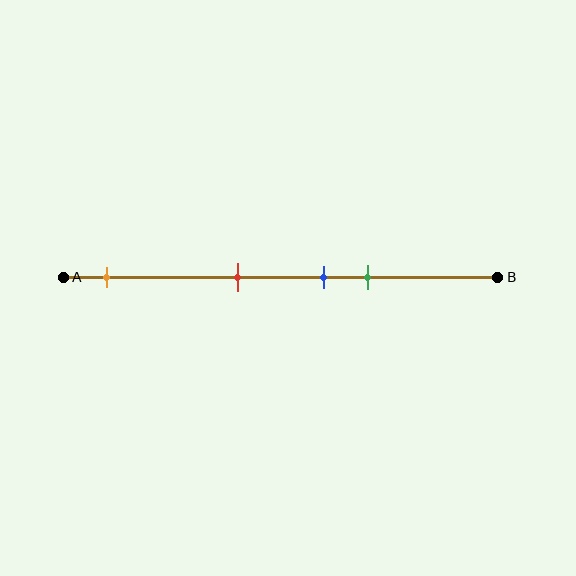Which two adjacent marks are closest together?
The blue and green marks are the closest adjacent pair.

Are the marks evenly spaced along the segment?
No, the marks are not evenly spaced.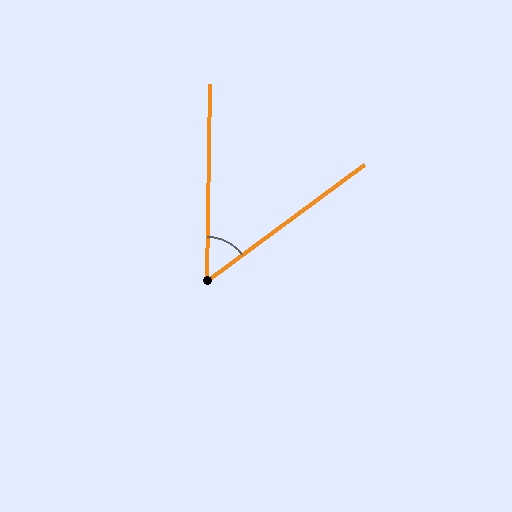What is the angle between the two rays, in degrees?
Approximately 52 degrees.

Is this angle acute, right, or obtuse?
It is acute.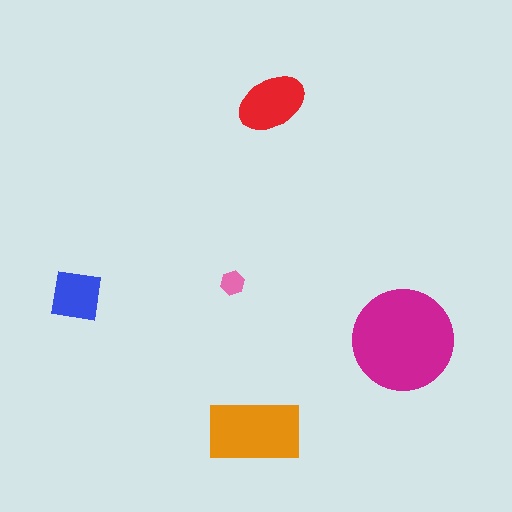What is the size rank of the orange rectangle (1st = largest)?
2nd.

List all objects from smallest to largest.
The pink hexagon, the blue square, the red ellipse, the orange rectangle, the magenta circle.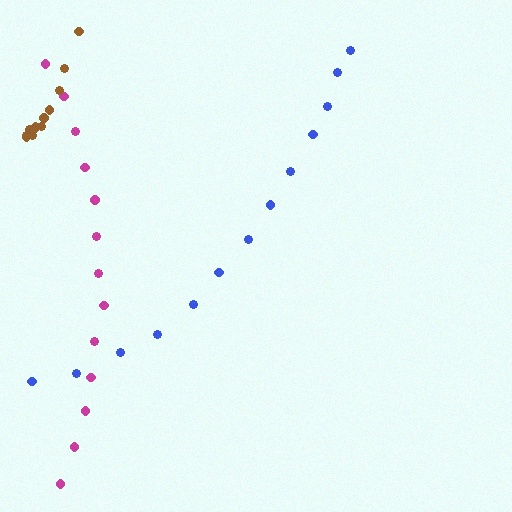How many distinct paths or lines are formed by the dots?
There are 3 distinct paths.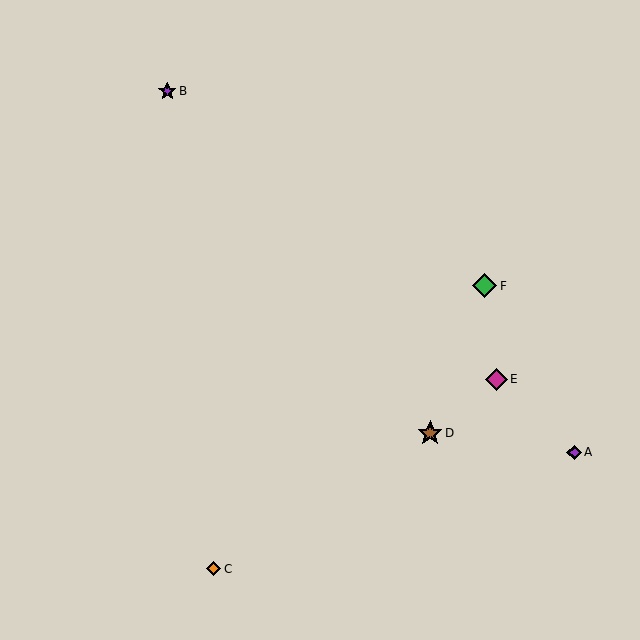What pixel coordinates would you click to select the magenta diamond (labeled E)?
Click at (497, 379) to select the magenta diamond E.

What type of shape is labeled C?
Shape C is an orange diamond.